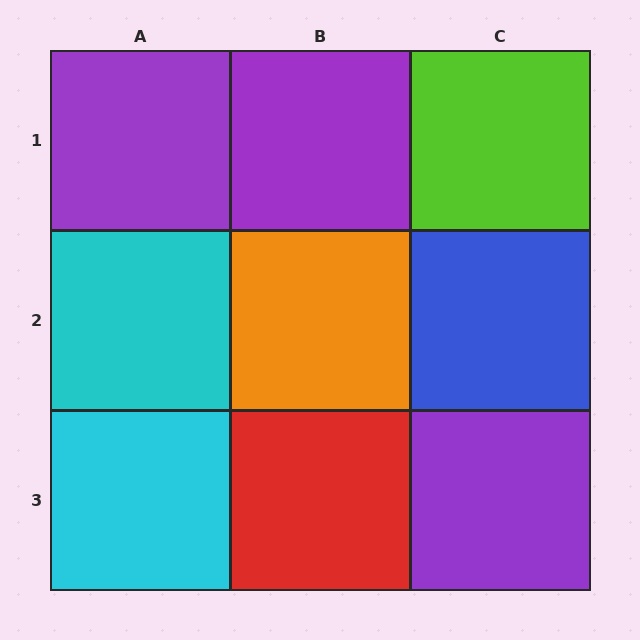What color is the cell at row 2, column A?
Cyan.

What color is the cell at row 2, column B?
Orange.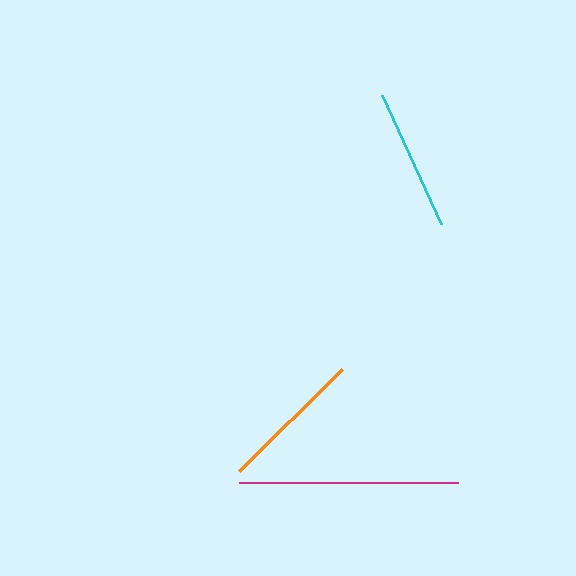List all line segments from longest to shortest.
From longest to shortest: magenta, orange, cyan.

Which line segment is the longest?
The magenta line is the longest at approximately 219 pixels.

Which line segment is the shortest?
The cyan line is the shortest at approximately 143 pixels.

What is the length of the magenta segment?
The magenta segment is approximately 219 pixels long.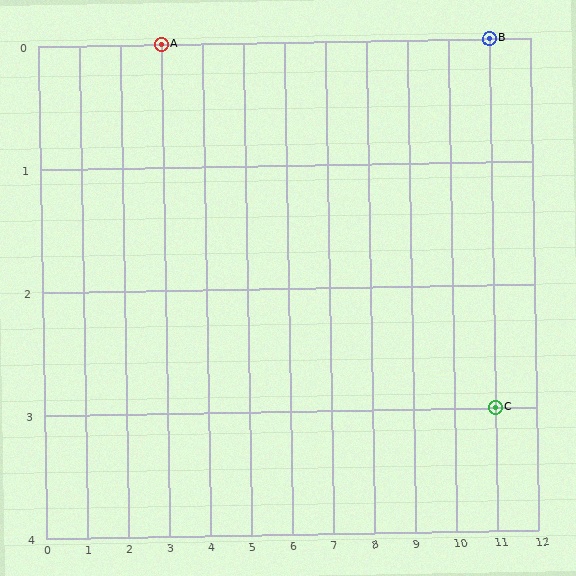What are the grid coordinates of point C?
Point C is at grid coordinates (11, 3).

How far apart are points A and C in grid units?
Points A and C are 8 columns and 3 rows apart (about 8.5 grid units diagonally).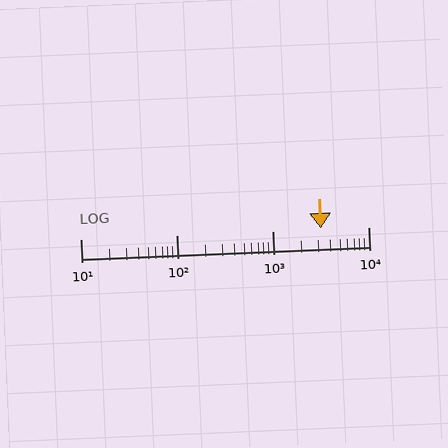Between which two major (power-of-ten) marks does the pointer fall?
The pointer is between 1000 and 10000.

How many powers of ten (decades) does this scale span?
The scale spans 3 decades, from 10 to 10000.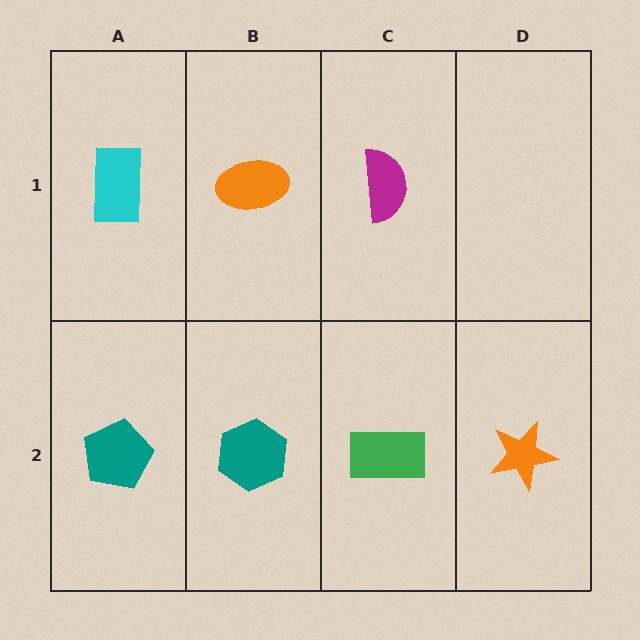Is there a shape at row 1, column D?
No, that cell is empty.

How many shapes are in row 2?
4 shapes.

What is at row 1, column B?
An orange ellipse.